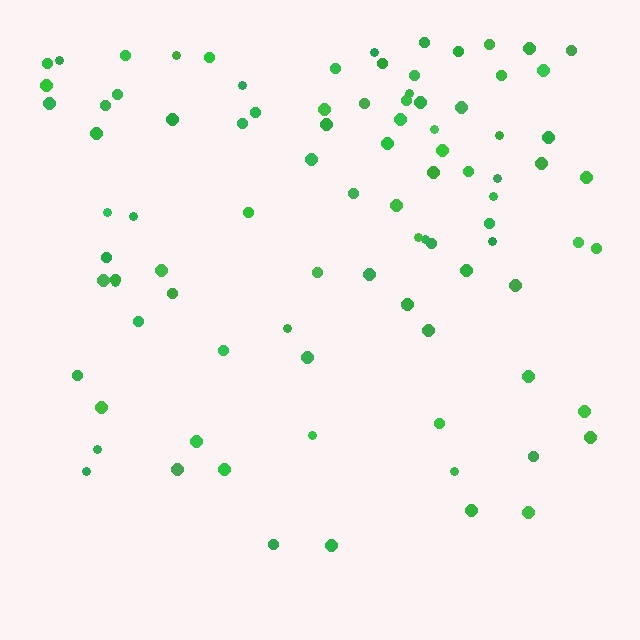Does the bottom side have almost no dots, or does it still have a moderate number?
Still a moderate number, just noticeably fewer than the top.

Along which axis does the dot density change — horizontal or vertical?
Vertical.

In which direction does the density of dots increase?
From bottom to top, with the top side densest.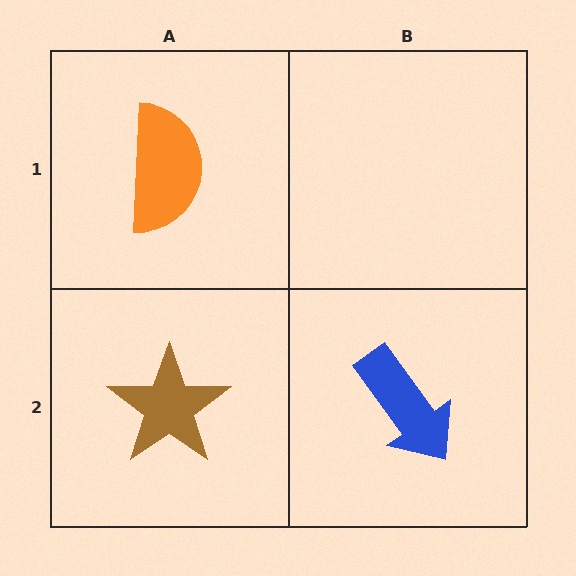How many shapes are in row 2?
2 shapes.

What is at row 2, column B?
A blue arrow.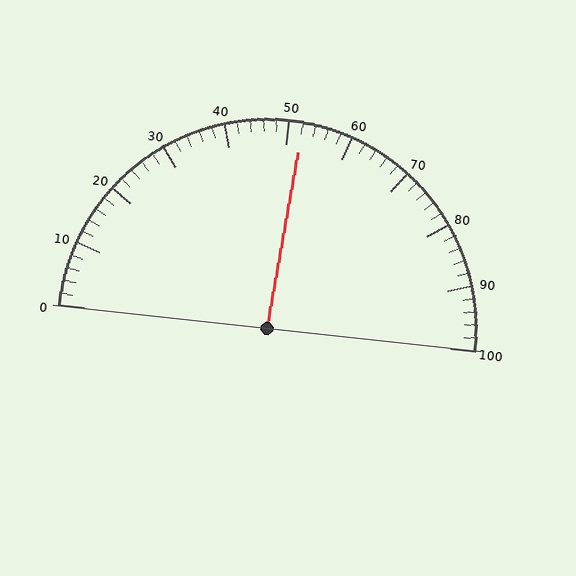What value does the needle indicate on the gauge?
The needle indicates approximately 52.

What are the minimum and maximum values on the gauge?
The gauge ranges from 0 to 100.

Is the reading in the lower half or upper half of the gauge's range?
The reading is in the upper half of the range (0 to 100).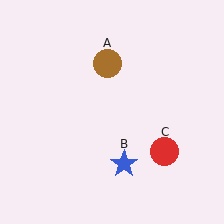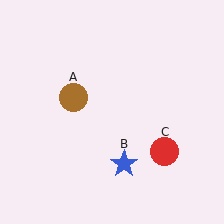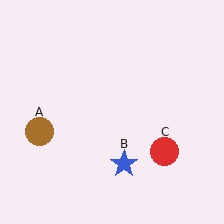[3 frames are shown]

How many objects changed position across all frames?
1 object changed position: brown circle (object A).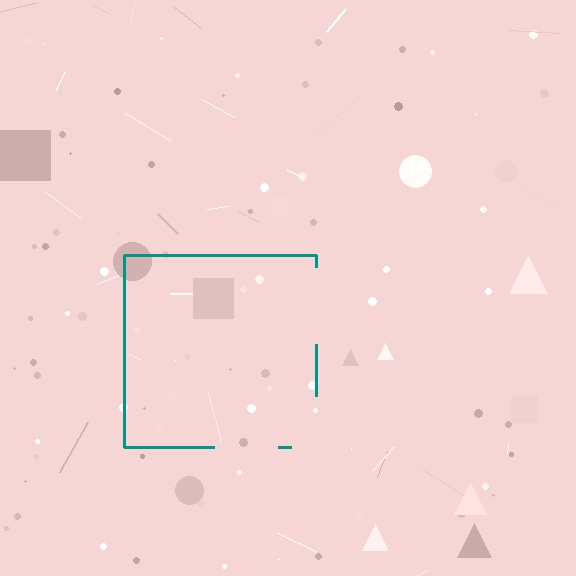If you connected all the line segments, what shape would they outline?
They would outline a square.